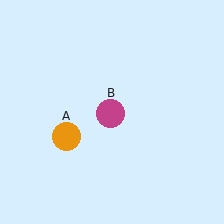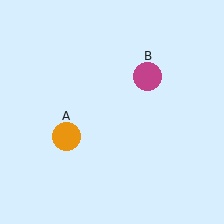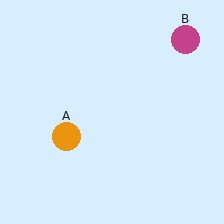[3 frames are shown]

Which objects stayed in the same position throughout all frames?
Orange circle (object A) remained stationary.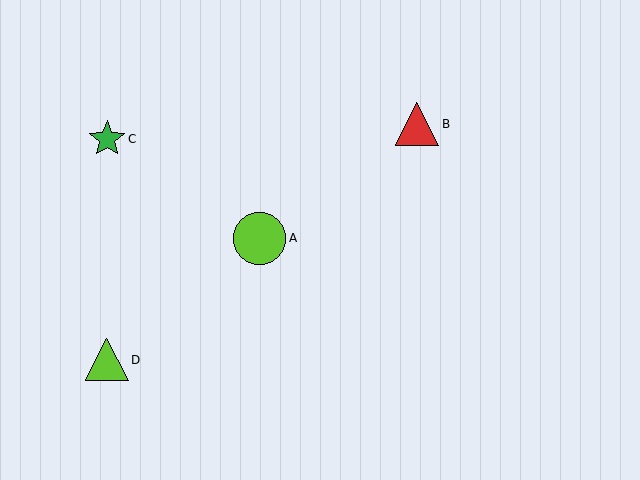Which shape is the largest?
The lime circle (labeled A) is the largest.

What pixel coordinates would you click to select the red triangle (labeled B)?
Click at (417, 124) to select the red triangle B.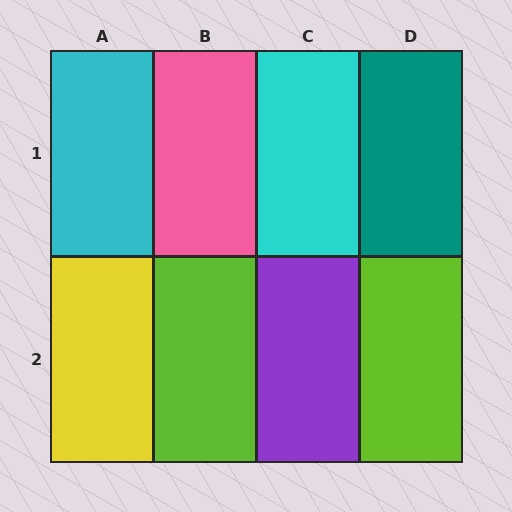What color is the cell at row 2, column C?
Purple.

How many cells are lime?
2 cells are lime.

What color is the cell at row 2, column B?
Lime.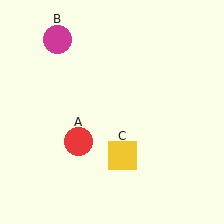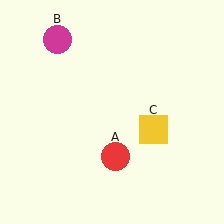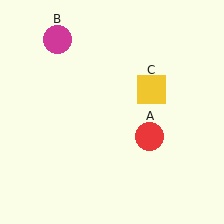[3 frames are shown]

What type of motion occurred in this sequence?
The red circle (object A), yellow square (object C) rotated counterclockwise around the center of the scene.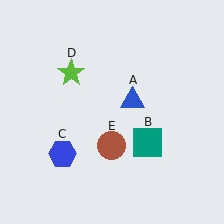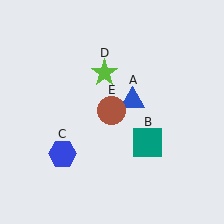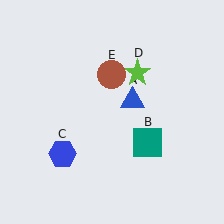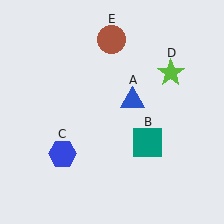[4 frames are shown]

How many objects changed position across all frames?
2 objects changed position: lime star (object D), brown circle (object E).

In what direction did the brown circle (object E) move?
The brown circle (object E) moved up.